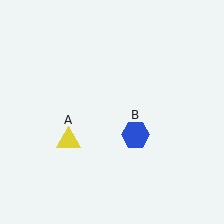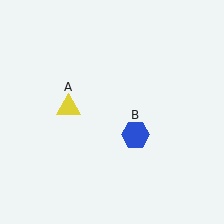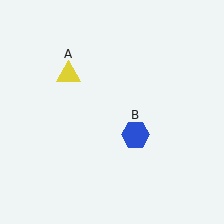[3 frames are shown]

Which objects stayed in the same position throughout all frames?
Blue hexagon (object B) remained stationary.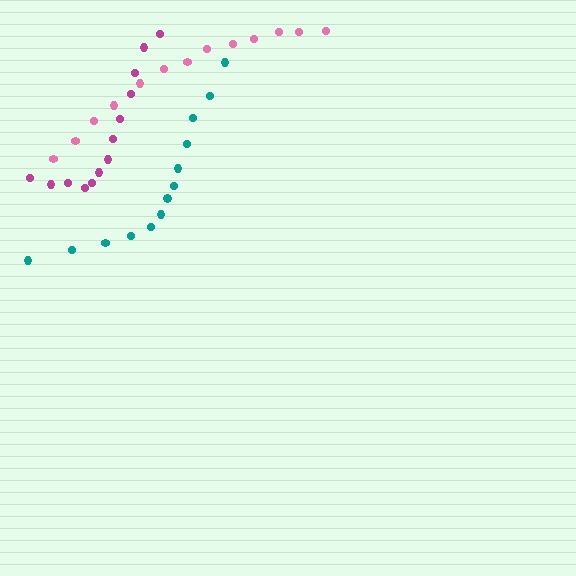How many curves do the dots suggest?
There are 3 distinct paths.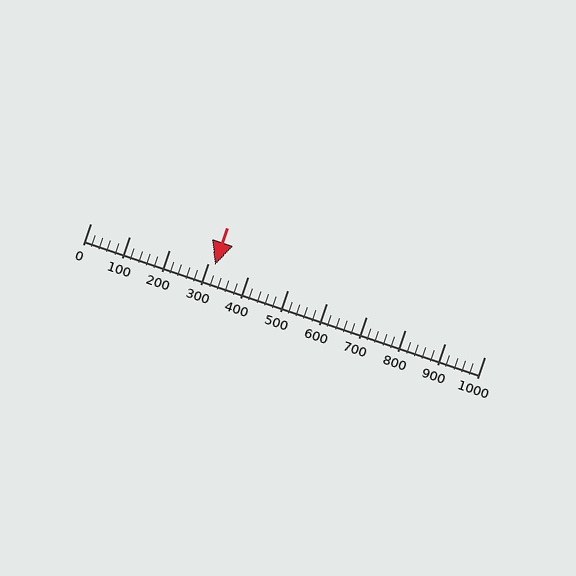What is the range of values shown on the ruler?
The ruler shows values from 0 to 1000.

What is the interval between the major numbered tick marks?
The major tick marks are spaced 100 units apart.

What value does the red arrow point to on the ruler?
The red arrow points to approximately 315.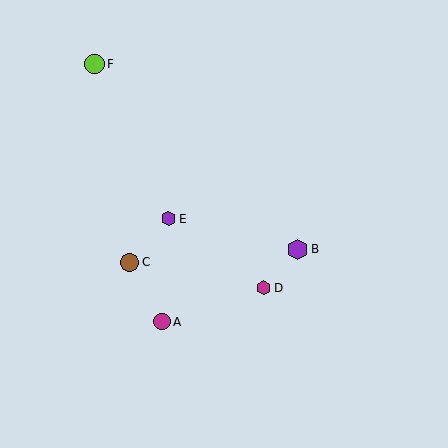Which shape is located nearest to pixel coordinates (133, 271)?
The brown circle (labeled C) at (130, 262) is nearest to that location.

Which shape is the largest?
The purple hexagon (labeled B) is the largest.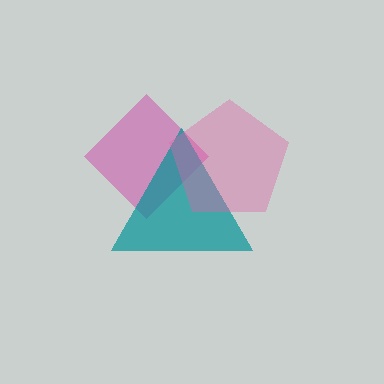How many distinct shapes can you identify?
There are 3 distinct shapes: a magenta diamond, a teal triangle, a pink pentagon.